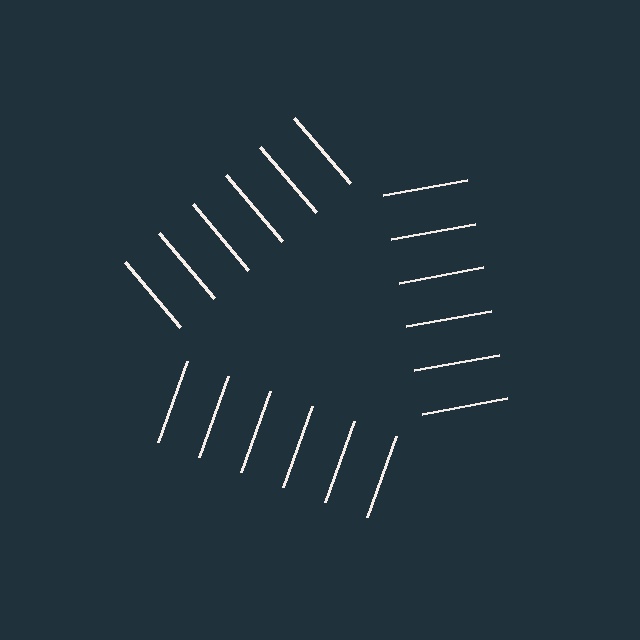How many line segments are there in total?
18 — 6 along each of the 3 edges.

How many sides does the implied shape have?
3 sides — the line-ends trace a triangle.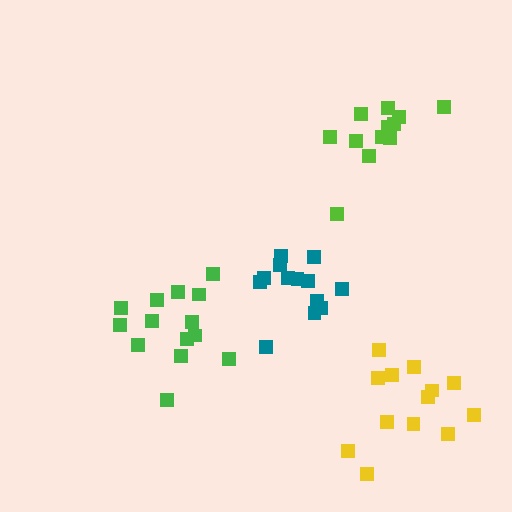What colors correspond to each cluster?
The clusters are colored: teal, lime, green, yellow.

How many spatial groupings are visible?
There are 4 spatial groupings.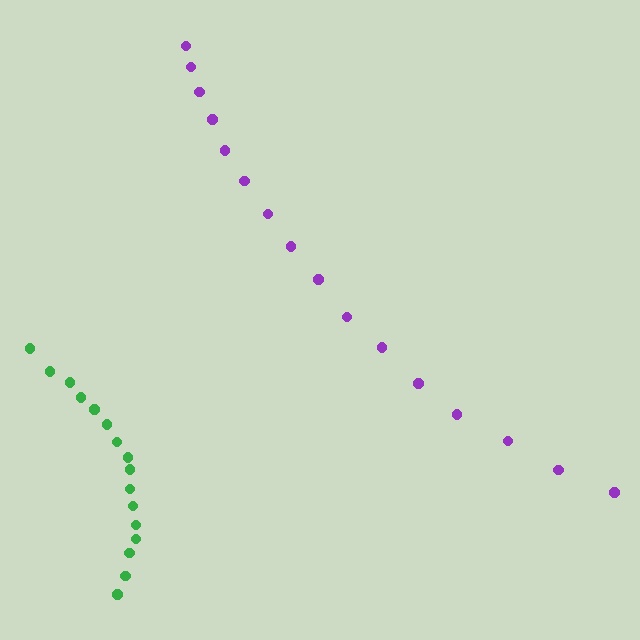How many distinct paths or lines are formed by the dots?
There are 2 distinct paths.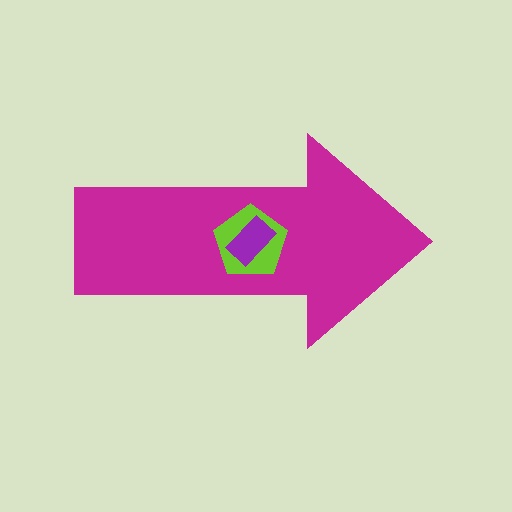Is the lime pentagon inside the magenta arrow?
Yes.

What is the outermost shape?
The magenta arrow.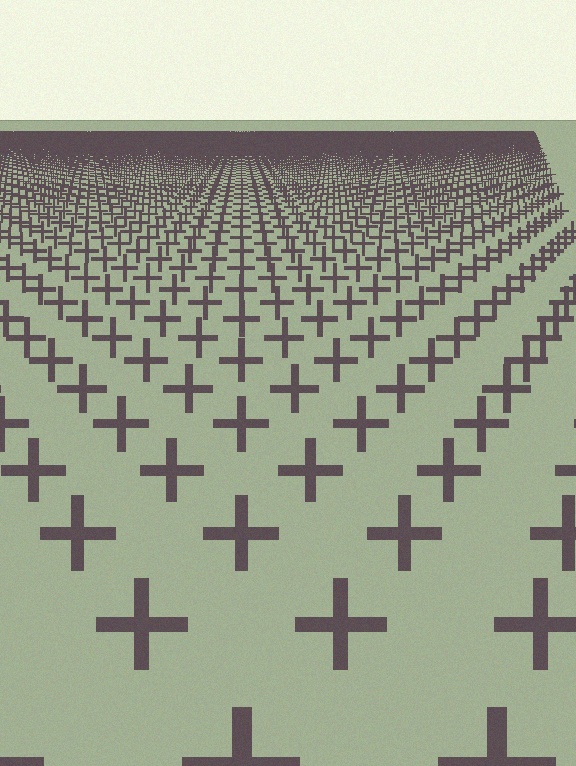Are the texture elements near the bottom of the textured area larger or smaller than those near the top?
Larger. Near the bottom, elements are closer to the viewer and appear at a bigger on-screen size.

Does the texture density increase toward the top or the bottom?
Density increases toward the top.